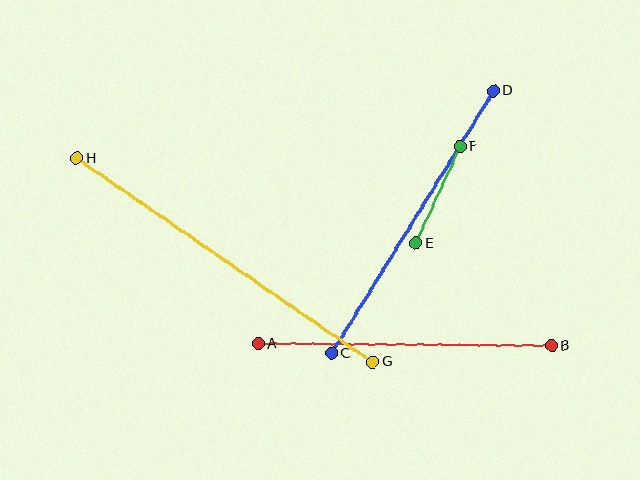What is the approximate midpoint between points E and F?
The midpoint is at approximately (438, 195) pixels.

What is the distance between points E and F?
The distance is approximately 106 pixels.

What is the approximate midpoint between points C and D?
The midpoint is at approximately (413, 222) pixels.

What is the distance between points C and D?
The distance is approximately 308 pixels.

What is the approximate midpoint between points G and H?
The midpoint is at approximately (225, 260) pixels.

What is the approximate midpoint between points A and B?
The midpoint is at approximately (405, 345) pixels.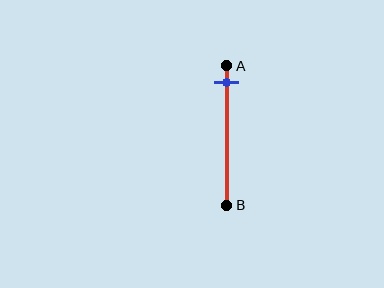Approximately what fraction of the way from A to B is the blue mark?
The blue mark is approximately 10% of the way from A to B.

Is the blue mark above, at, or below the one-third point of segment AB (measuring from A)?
The blue mark is above the one-third point of segment AB.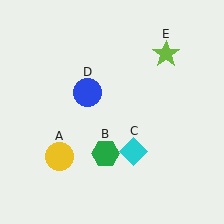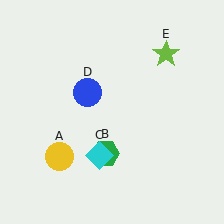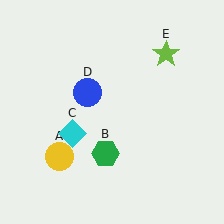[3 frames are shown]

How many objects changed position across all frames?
1 object changed position: cyan diamond (object C).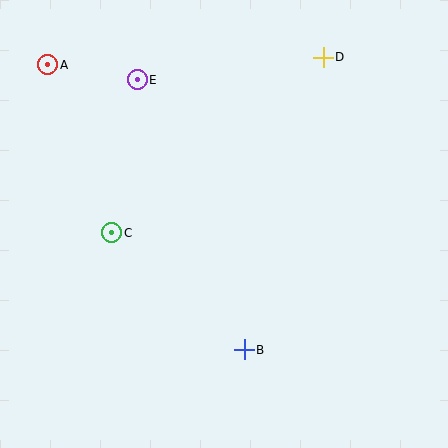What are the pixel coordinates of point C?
Point C is at (112, 233).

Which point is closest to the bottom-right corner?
Point B is closest to the bottom-right corner.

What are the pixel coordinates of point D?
Point D is at (323, 57).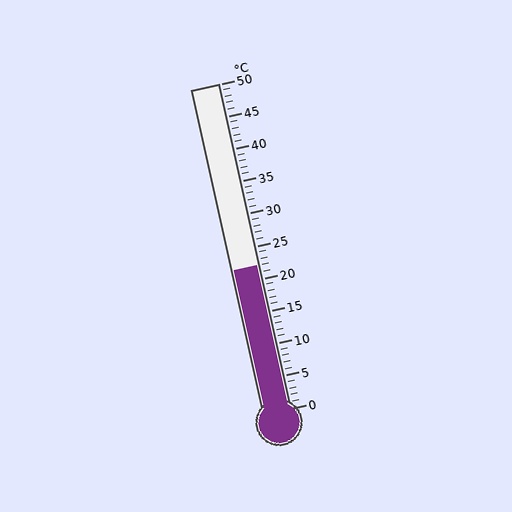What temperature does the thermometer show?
The thermometer shows approximately 22°C.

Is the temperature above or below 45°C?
The temperature is below 45°C.